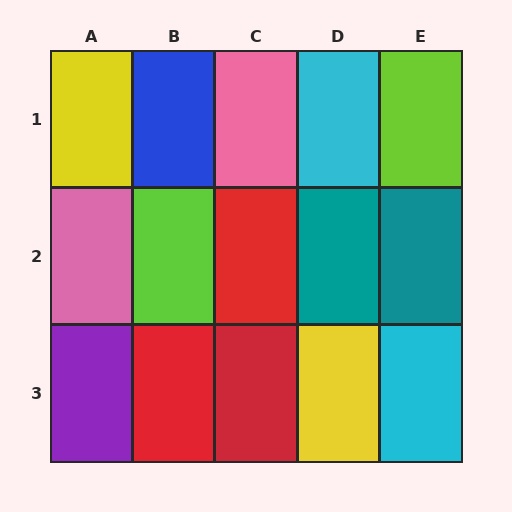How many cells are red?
3 cells are red.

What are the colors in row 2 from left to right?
Pink, lime, red, teal, teal.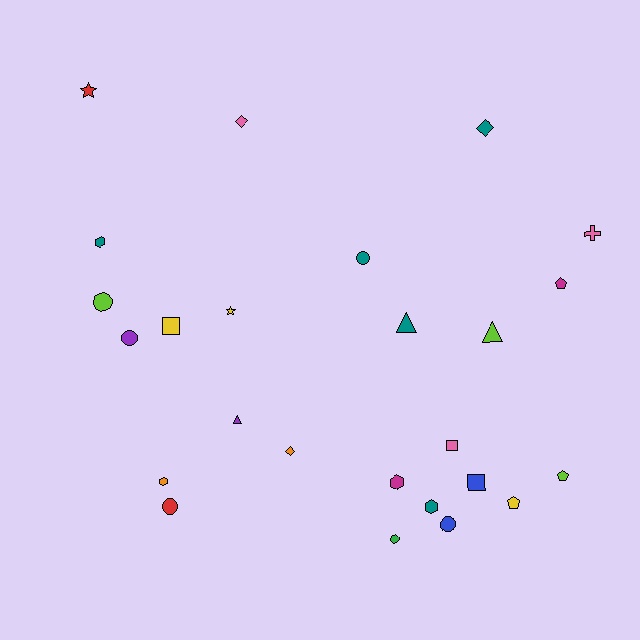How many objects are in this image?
There are 25 objects.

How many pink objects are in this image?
There are 3 pink objects.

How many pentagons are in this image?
There are 3 pentagons.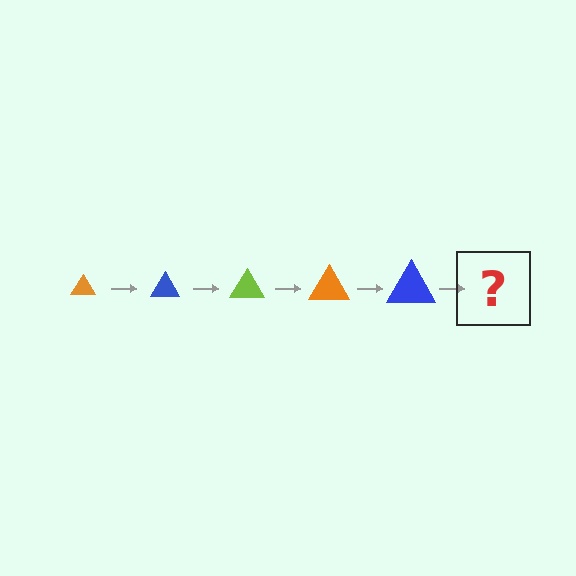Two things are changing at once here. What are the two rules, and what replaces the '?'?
The two rules are that the triangle grows larger each step and the color cycles through orange, blue, and lime. The '?' should be a lime triangle, larger than the previous one.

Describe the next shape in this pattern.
It should be a lime triangle, larger than the previous one.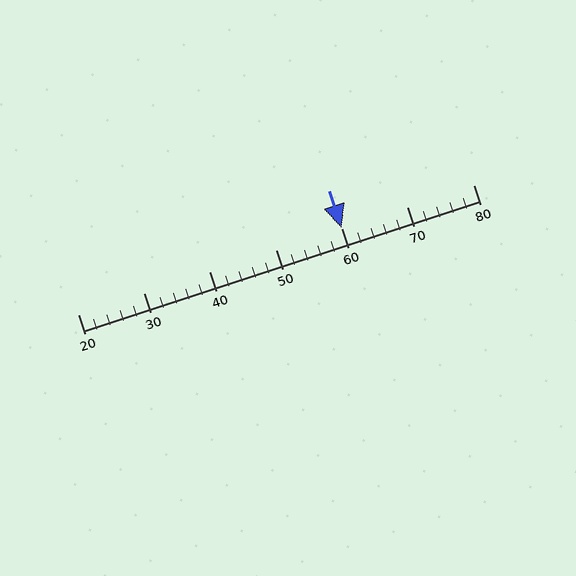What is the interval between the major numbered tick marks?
The major tick marks are spaced 10 units apart.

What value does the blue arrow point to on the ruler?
The blue arrow points to approximately 60.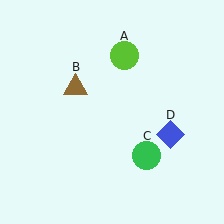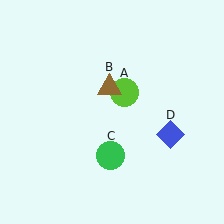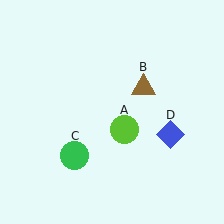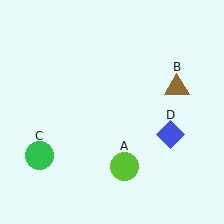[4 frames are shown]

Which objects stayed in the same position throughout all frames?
Blue diamond (object D) remained stationary.